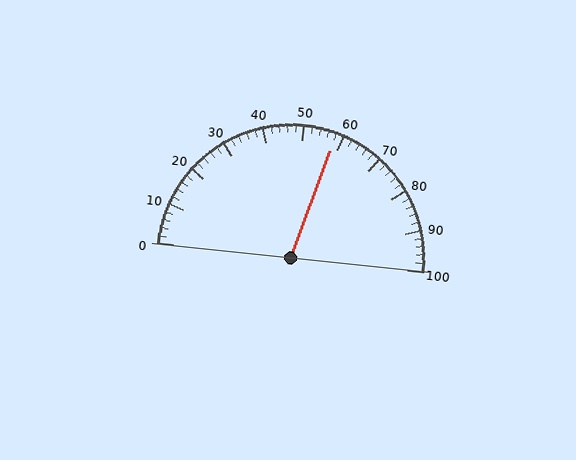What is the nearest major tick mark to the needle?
The nearest major tick mark is 60.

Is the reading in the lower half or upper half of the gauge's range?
The reading is in the upper half of the range (0 to 100).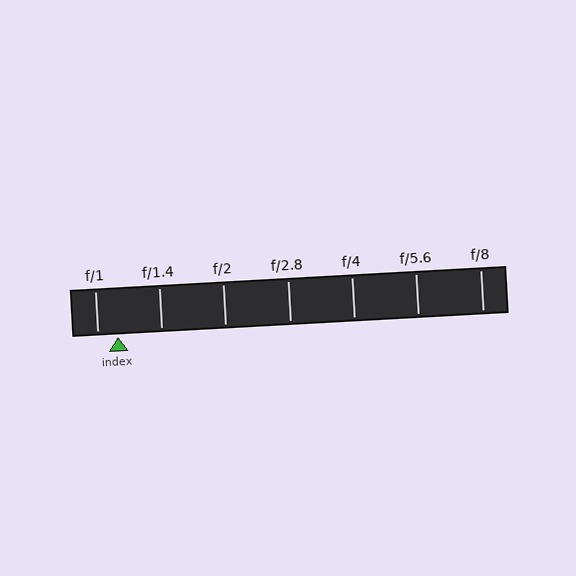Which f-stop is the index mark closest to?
The index mark is closest to f/1.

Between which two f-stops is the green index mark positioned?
The index mark is between f/1 and f/1.4.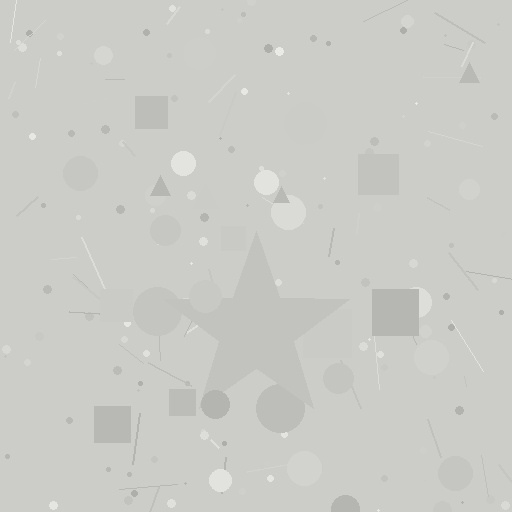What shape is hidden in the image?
A star is hidden in the image.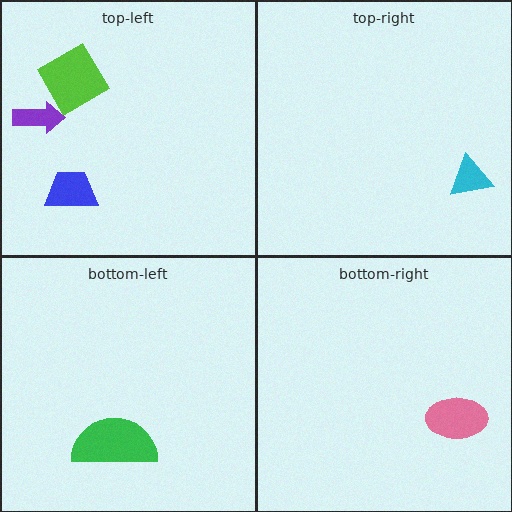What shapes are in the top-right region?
The cyan triangle.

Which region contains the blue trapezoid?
The top-left region.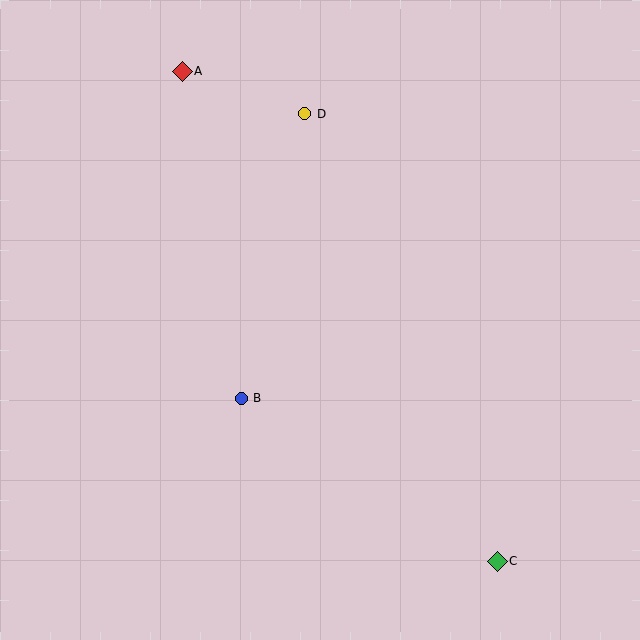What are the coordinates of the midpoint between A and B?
The midpoint between A and B is at (212, 235).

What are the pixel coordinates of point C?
Point C is at (497, 561).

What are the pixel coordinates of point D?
Point D is at (305, 114).